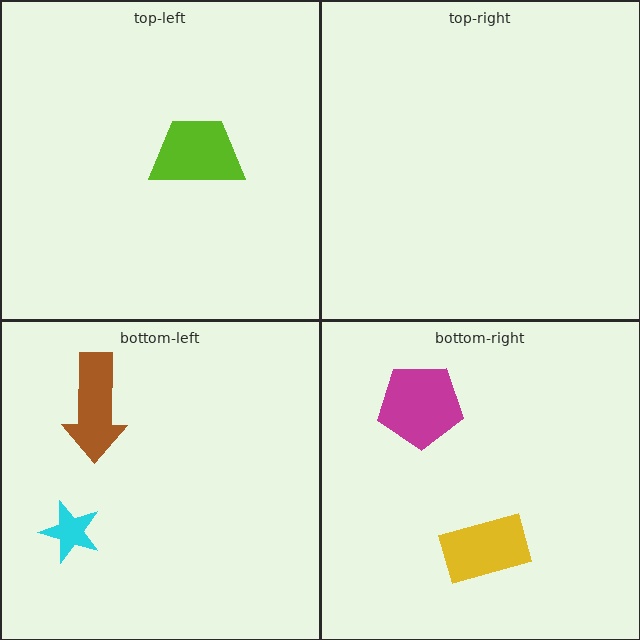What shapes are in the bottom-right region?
The magenta pentagon, the yellow rectangle.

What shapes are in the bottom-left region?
The brown arrow, the cyan star.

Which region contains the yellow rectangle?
The bottom-right region.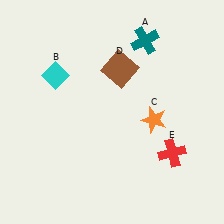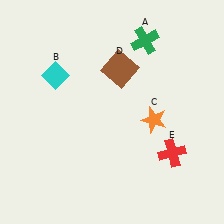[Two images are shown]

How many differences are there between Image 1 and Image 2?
There is 1 difference between the two images.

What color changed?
The cross (A) changed from teal in Image 1 to green in Image 2.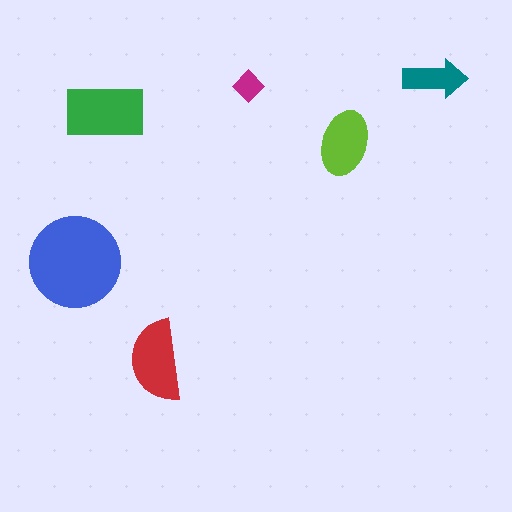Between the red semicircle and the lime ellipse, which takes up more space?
The red semicircle.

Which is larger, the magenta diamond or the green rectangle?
The green rectangle.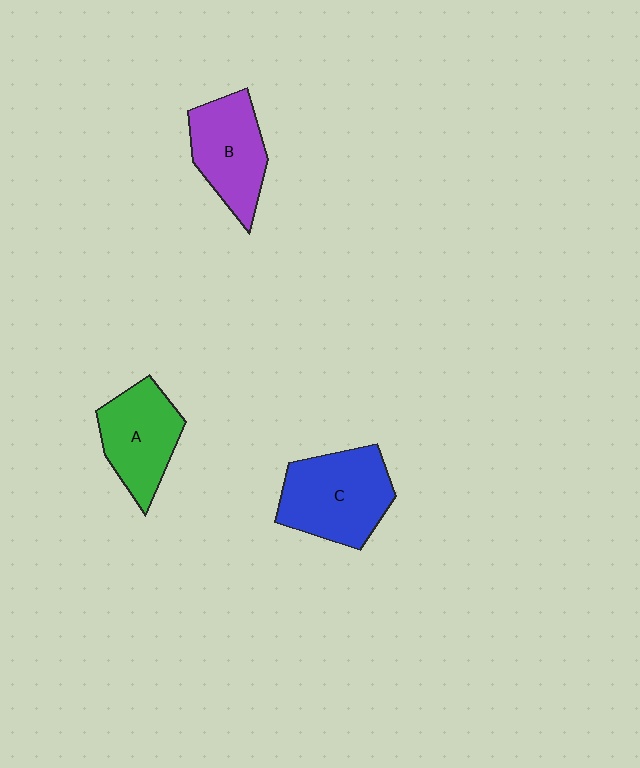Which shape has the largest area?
Shape C (blue).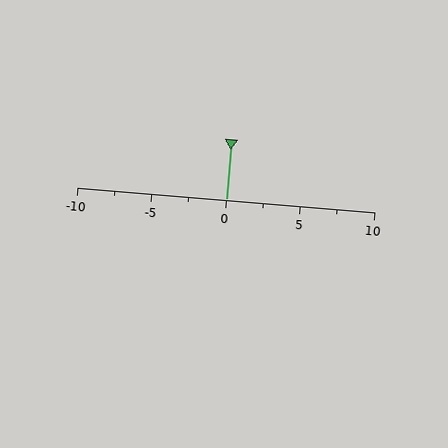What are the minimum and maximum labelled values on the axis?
The axis runs from -10 to 10.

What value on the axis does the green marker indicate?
The marker indicates approximately 0.